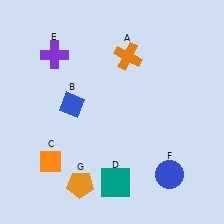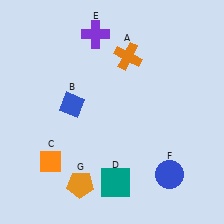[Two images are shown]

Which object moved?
The purple cross (E) moved right.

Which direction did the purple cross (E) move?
The purple cross (E) moved right.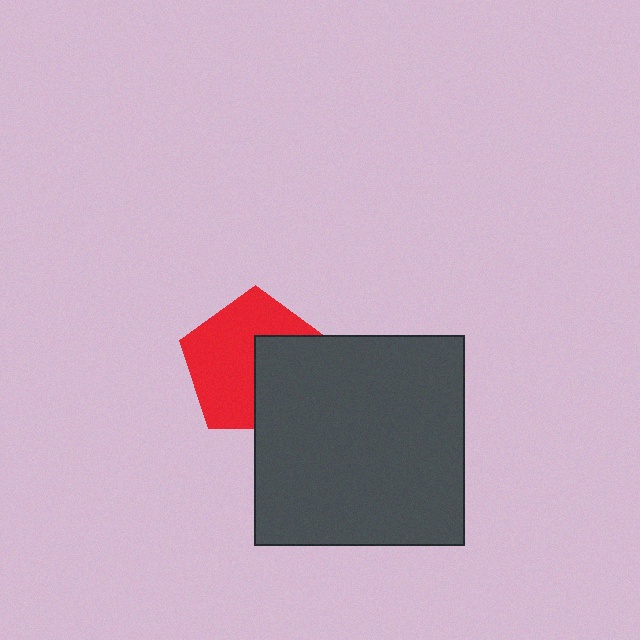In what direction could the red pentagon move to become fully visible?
The red pentagon could move left. That would shift it out from behind the dark gray square entirely.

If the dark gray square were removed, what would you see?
You would see the complete red pentagon.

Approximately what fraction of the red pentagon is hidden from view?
Roughly 39% of the red pentagon is hidden behind the dark gray square.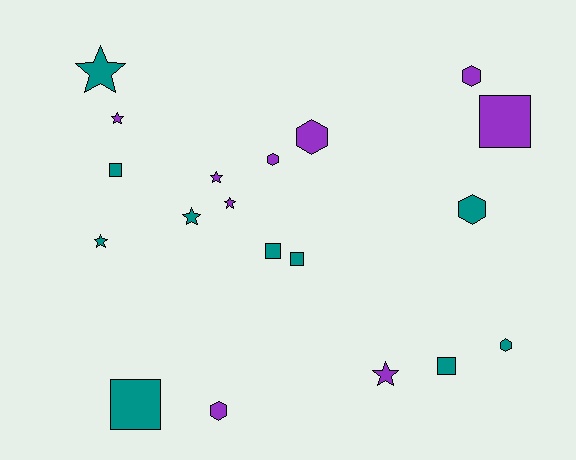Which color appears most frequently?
Teal, with 10 objects.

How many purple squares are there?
There is 1 purple square.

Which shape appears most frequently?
Star, with 7 objects.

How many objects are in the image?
There are 19 objects.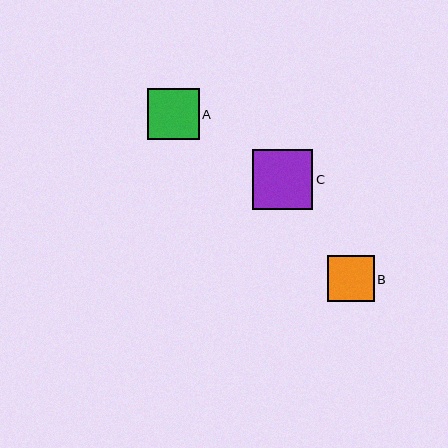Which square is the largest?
Square C is the largest with a size of approximately 60 pixels.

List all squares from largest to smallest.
From largest to smallest: C, A, B.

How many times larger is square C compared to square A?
Square C is approximately 1.2 times the size of square A.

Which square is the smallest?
Square B is the smallest with a size of approximately 46 pixels.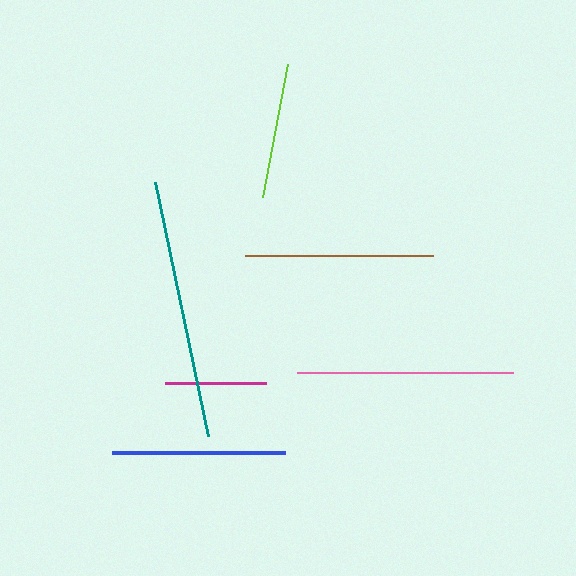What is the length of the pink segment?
The pink segment is approximately 216 pixels long.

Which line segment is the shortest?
The magenta line is the shortest at approximately 101 pixels.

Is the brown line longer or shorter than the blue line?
The brown line is longer than the blue line.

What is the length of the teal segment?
The teal segment is approximately 260 pixels long.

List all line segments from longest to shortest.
From longest to shortest: teal, pink, brown, blue, lime, magenta.